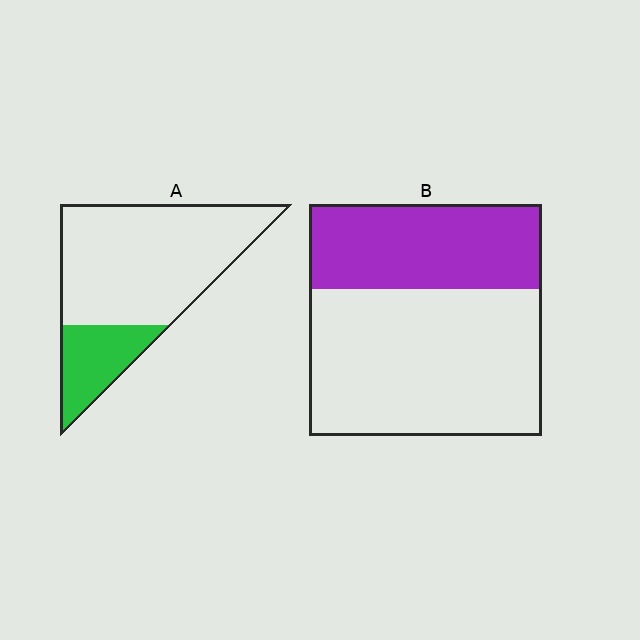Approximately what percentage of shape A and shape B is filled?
A is approximately 25% and B is approximately 35%.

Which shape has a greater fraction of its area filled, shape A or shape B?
Shape B.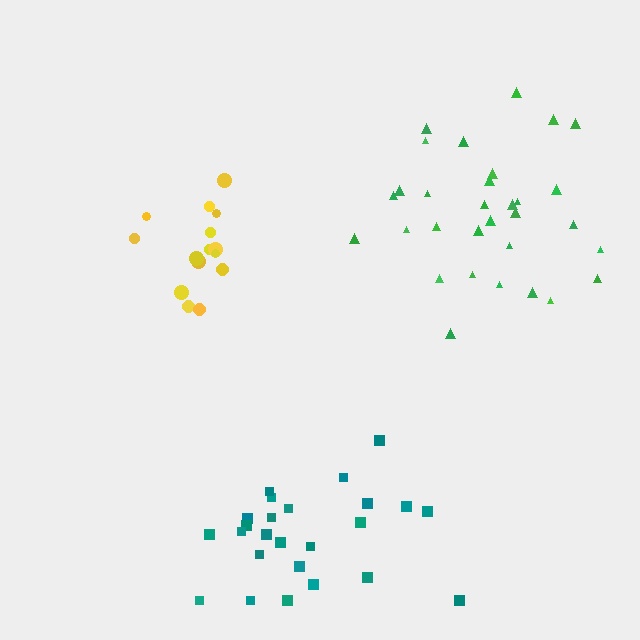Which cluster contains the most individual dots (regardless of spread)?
Green (31).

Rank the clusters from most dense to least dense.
green, yellow, teal.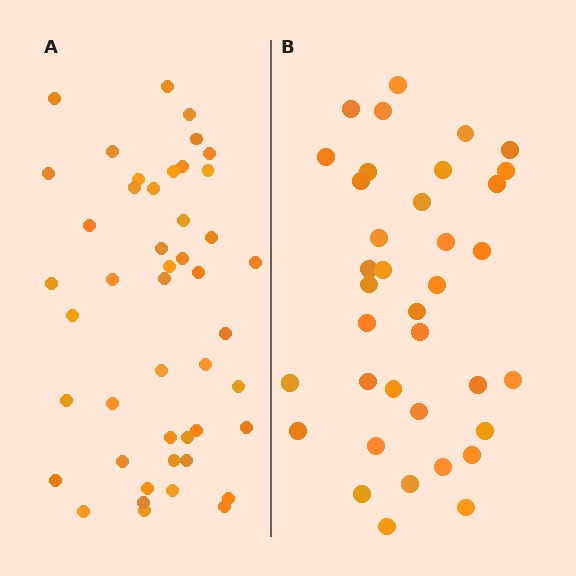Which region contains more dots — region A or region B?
Region A (the left region) has more dots.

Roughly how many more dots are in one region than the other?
Region A has roughly 8 or so more dots than region B.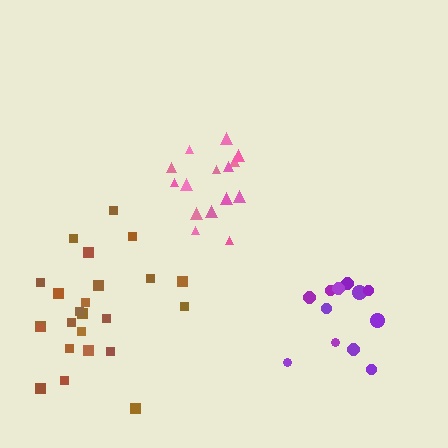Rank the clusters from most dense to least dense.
pink, purple, brown.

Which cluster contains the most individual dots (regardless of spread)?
Brown (24).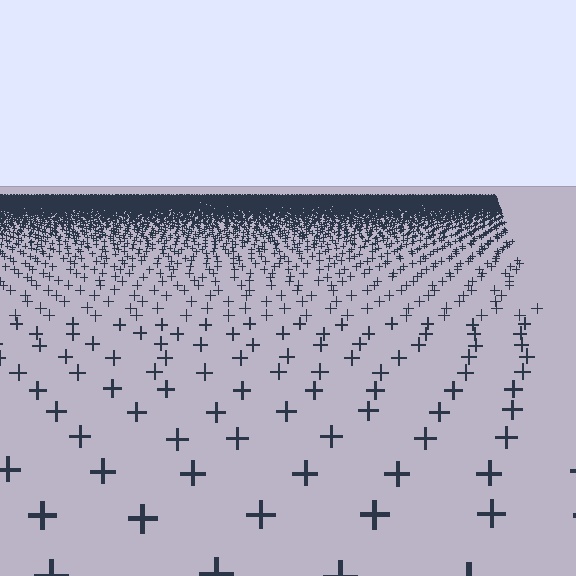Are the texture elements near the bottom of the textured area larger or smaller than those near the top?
Larger. Near the bottom, elements are closer to the viewer and appear at a bigger on-screen size.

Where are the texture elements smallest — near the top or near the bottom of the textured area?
Near the top.